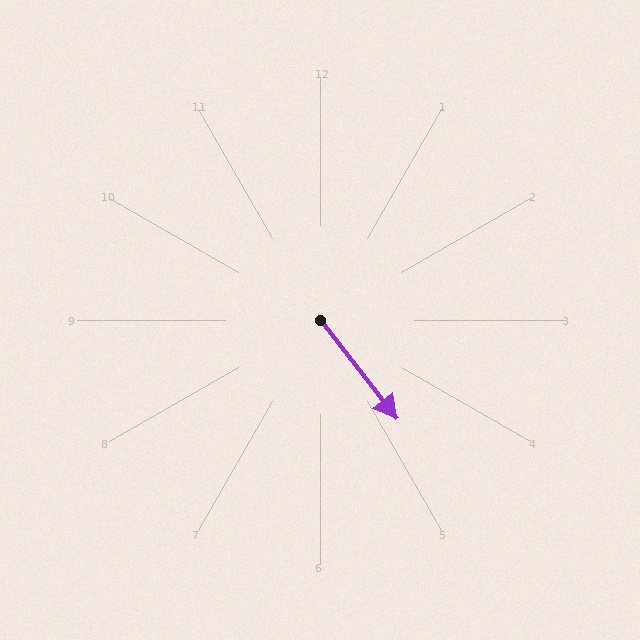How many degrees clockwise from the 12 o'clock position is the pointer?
Approximately 142 degrees.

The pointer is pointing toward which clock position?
Roughly 5 o'clock.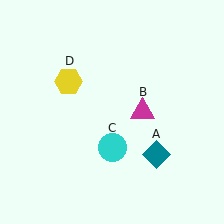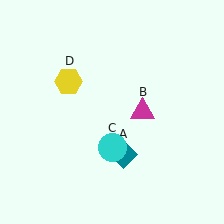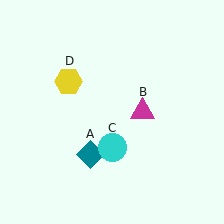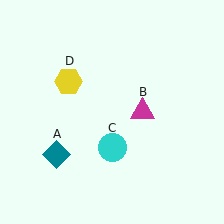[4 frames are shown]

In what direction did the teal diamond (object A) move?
The teal diamond (object A) moved left.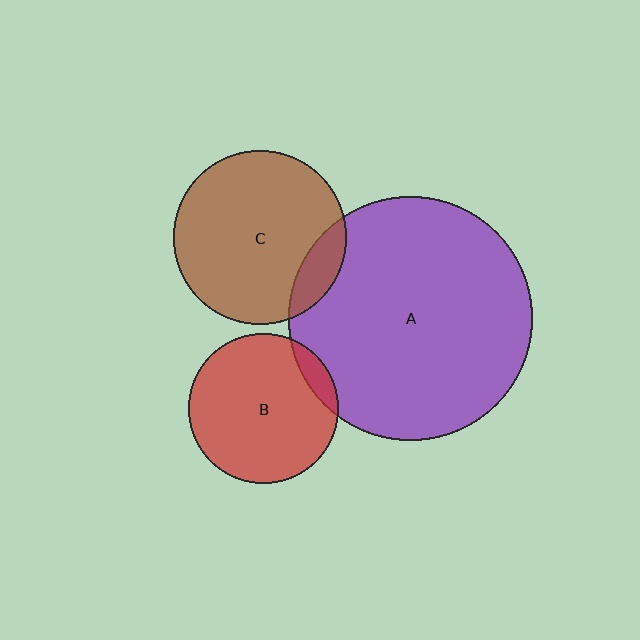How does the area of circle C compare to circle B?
Approximately 1.3 times.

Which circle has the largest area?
Circle A (purple).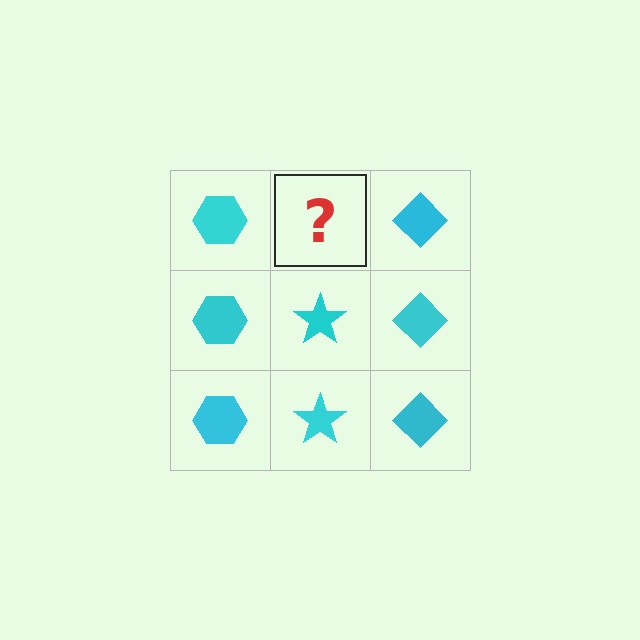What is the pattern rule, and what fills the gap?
The rule is that each column has a consistent shape. The gap should be filled with a cyan star.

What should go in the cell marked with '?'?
The missing cell should contain a cyan star.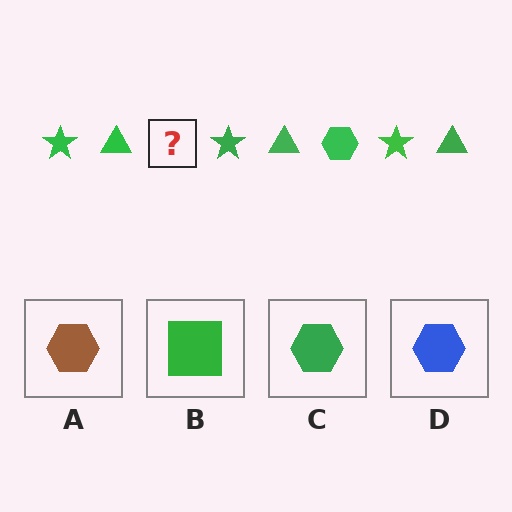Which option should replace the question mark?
Option C.